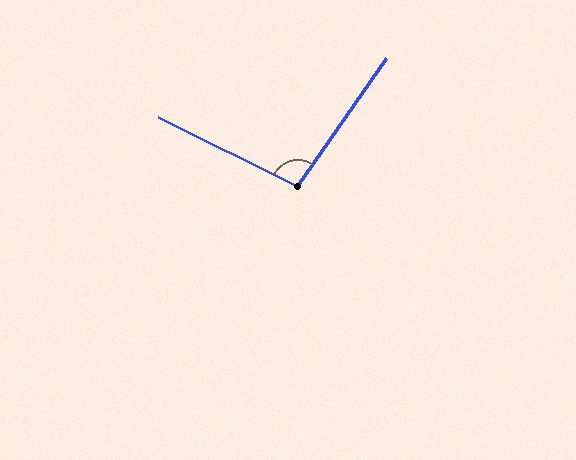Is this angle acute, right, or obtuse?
It is obtuse.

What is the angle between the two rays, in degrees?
Approximately 98 degrees.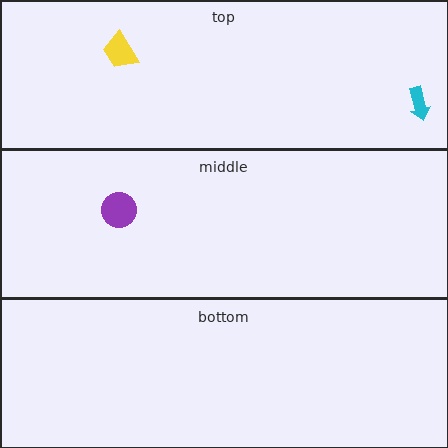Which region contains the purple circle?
The middle region.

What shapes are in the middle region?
The purple circle.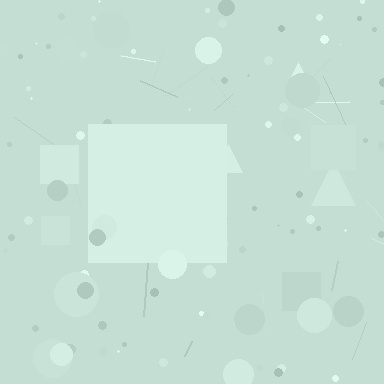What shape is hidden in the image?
A square is hidden in the image.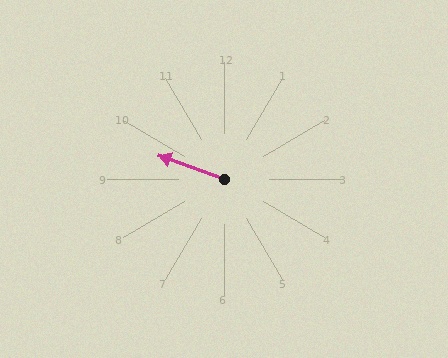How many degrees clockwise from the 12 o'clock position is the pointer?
Approximately 290 degrees.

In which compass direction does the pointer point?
West.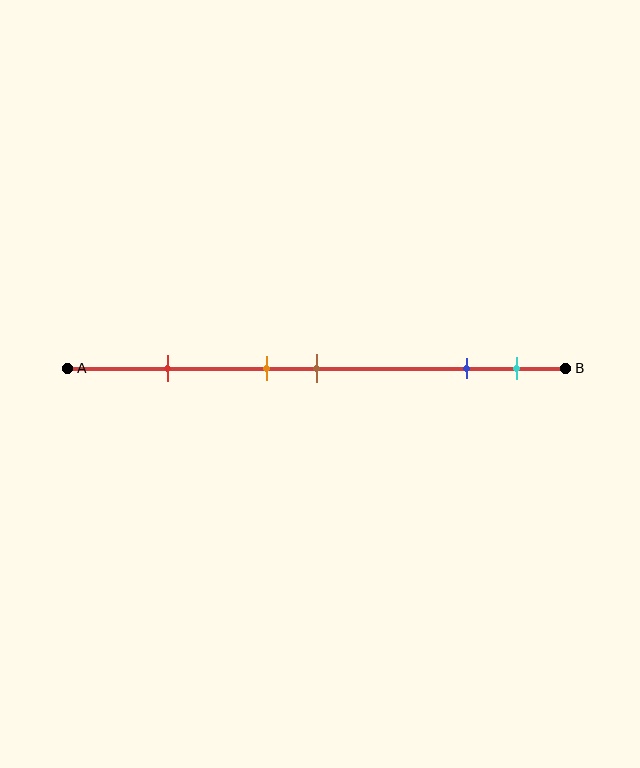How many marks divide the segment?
There are 5 marks dividing the segment.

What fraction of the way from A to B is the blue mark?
The blue mark is approximately 80% (0.8) of the way from A to B.